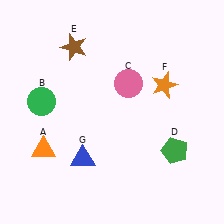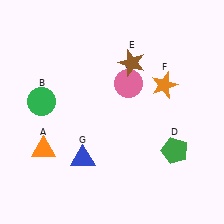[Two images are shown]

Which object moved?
The brown star (E) moved right.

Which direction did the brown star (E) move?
The brown star (E) moved right.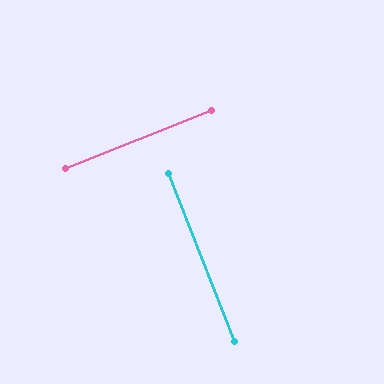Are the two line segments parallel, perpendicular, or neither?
Perpendicular — they meet at approximately 90°.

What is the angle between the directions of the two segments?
Approximately 90 degrees.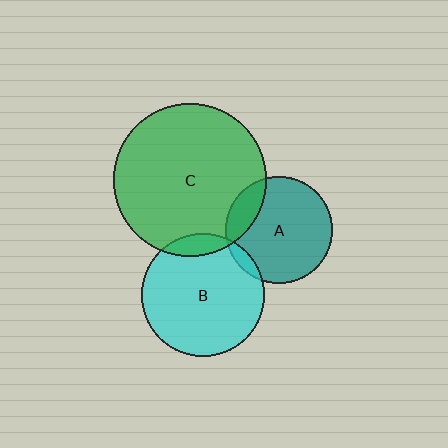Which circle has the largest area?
Circle C (green).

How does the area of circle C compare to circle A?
Approximately 2.0 times.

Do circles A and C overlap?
Yes.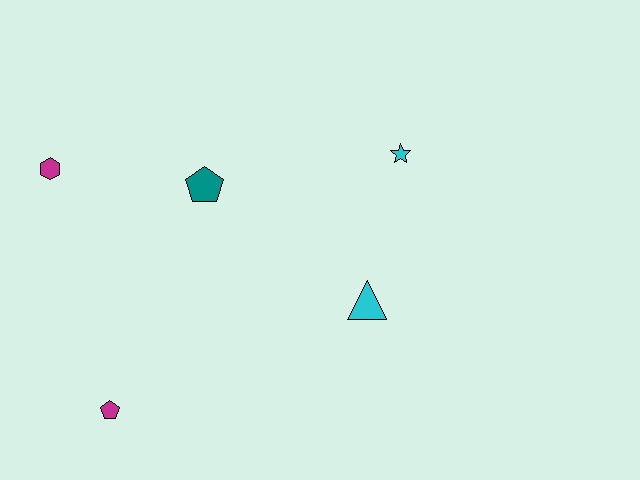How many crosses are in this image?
There are no crosses.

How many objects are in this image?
There are 5 objects.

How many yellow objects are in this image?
There are no yellow objects.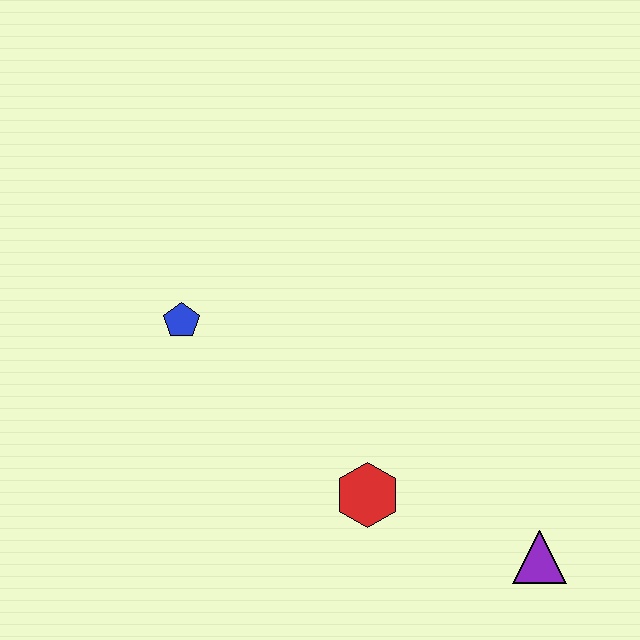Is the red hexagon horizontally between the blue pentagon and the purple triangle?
Yes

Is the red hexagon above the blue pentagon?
No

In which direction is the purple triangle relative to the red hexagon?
The purple triangle is to the right of the red hexagon.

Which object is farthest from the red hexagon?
The blue pentagon is farthest from the red hexagon.